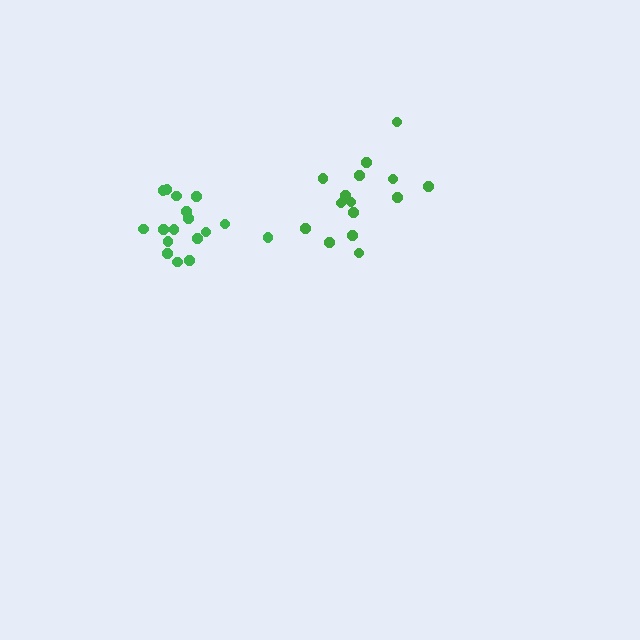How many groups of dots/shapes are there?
There are 2 groups.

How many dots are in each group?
Group 1: 17 dots, Group 2: 15 dots (32 total).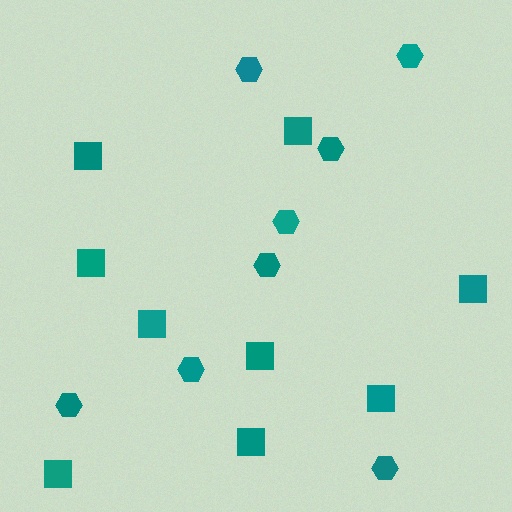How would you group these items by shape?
There are 2 groups: one group of hexagons (8) and one group of squares (9).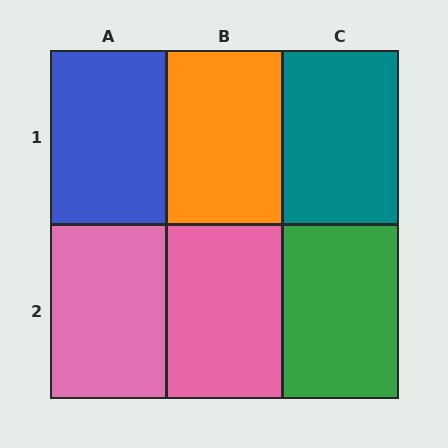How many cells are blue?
1 cell is blue.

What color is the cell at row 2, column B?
Pink.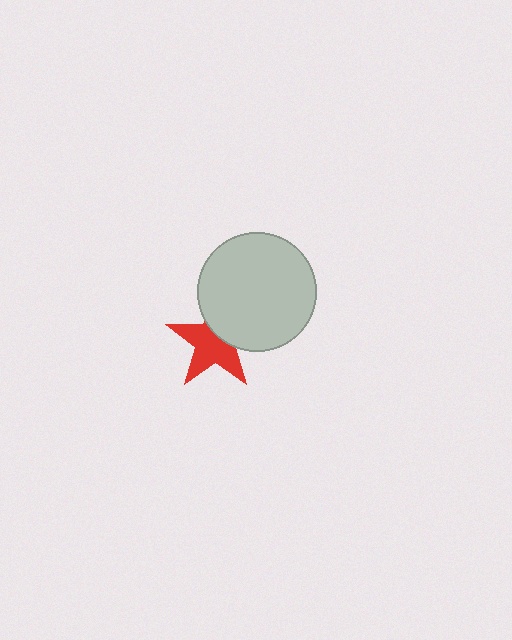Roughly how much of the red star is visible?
About half of it is visible (roughly 63%).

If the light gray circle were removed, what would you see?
You would see the complete red star.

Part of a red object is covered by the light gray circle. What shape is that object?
It is a star.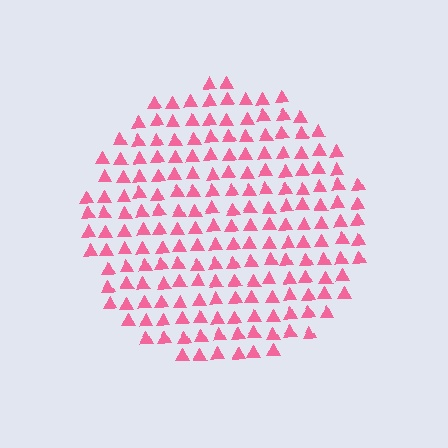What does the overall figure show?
The overall figure shows a circle.